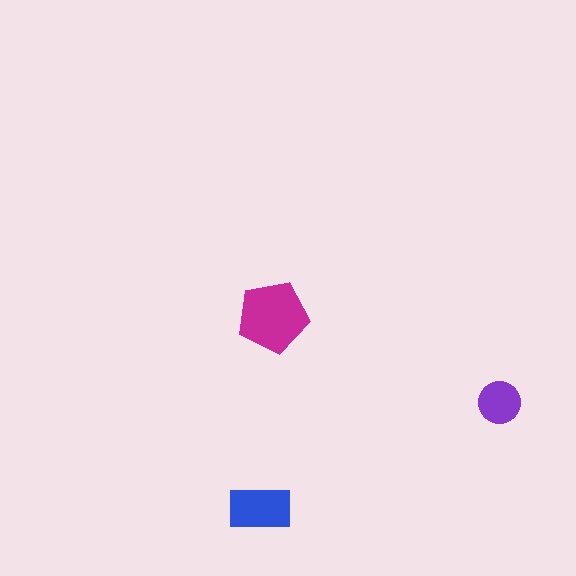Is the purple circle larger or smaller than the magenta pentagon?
Smaller.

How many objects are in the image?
There are 3 objects in the image.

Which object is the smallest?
The purple circle.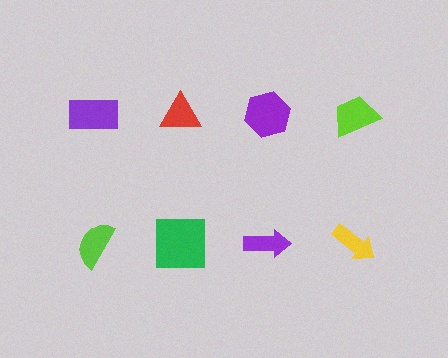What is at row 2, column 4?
A yellow arrow.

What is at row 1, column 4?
A lime trapezoid.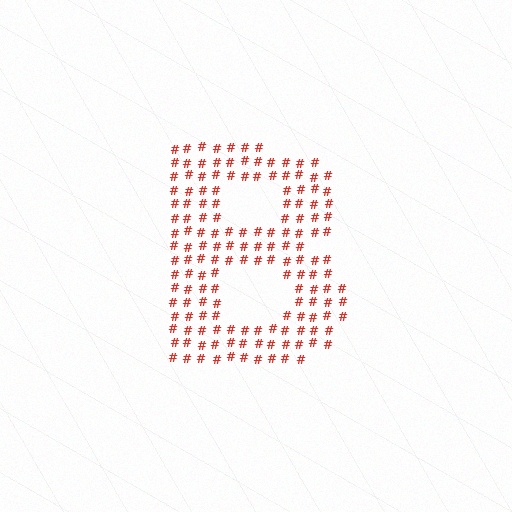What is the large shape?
The large shape is the letter B.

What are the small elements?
The small elements are hash symbols.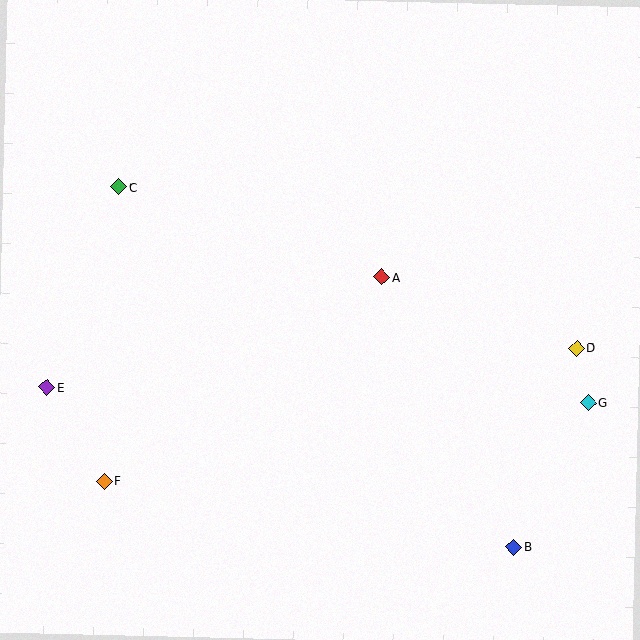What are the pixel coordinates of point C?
Point C is at (119, 187).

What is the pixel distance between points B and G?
The distance between B and G is 163 pixels.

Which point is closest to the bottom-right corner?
Point B is closest to the bottom-right corner.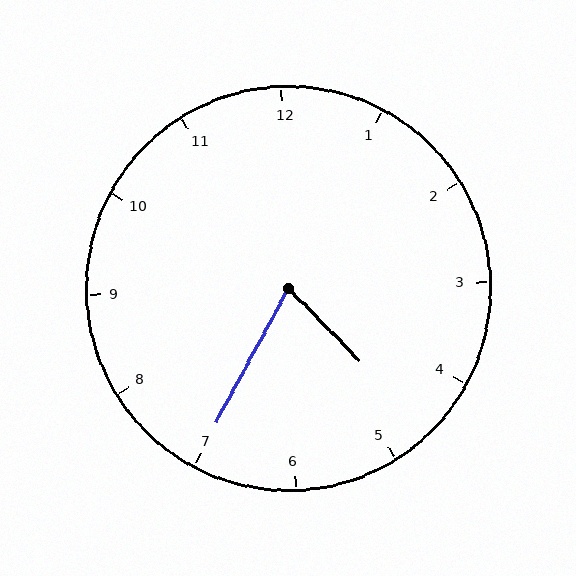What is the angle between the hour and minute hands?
Approximately 72 degrees.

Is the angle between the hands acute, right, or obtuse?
It is acute.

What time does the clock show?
4:35.